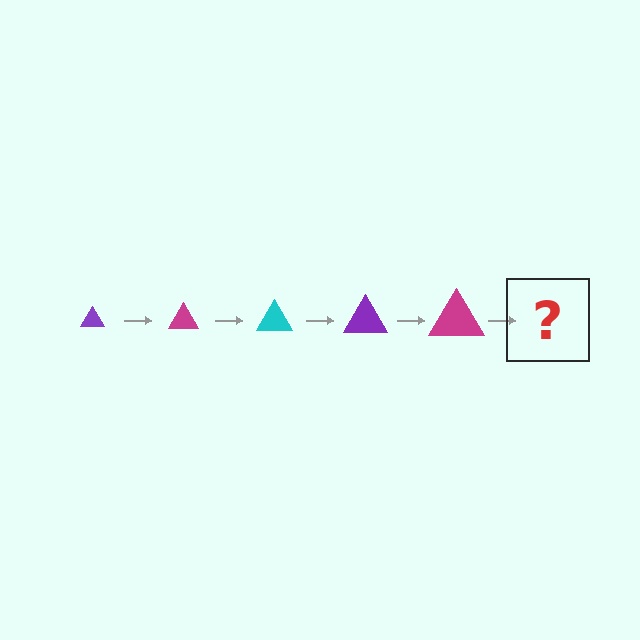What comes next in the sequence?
The next element should be a cyan triangle, larger than the previous one.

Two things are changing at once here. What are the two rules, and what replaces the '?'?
The two rules are that the triangle grows larger each step and the color cycles through purple, magenta, and cyan. The '?' should be a cyan triangle, larger than the previous one.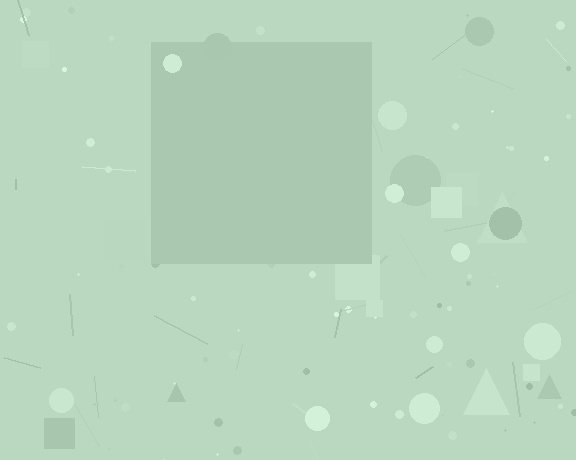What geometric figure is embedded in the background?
A square is embedded in the background.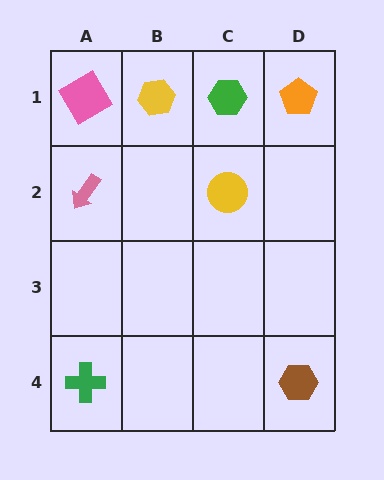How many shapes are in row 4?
2 shapes.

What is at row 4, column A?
A green cross.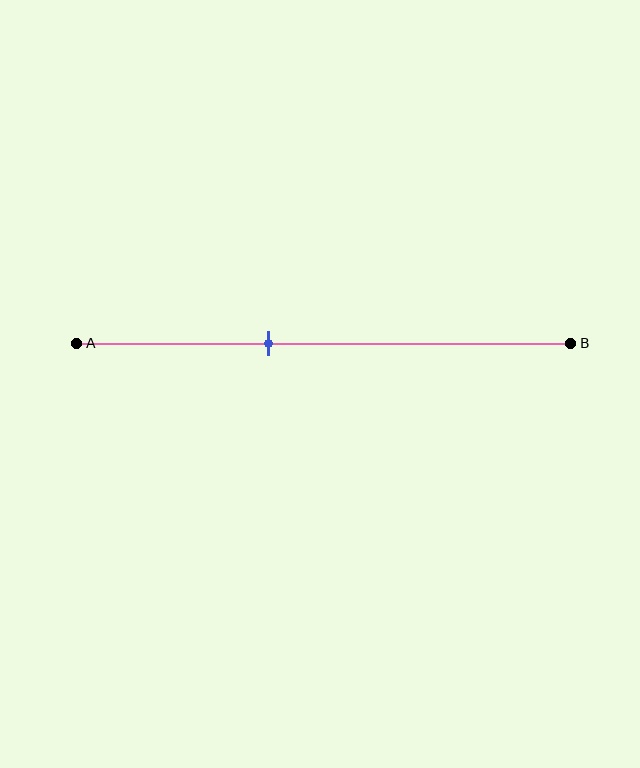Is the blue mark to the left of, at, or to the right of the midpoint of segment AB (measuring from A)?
The blue mark is to the left of the midpoint of segment AB.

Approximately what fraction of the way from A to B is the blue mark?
The blue mark is approximately 40% of the way from A to B.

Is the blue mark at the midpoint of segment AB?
No, the mark is at about 40% from A, not at the 50% midpoint.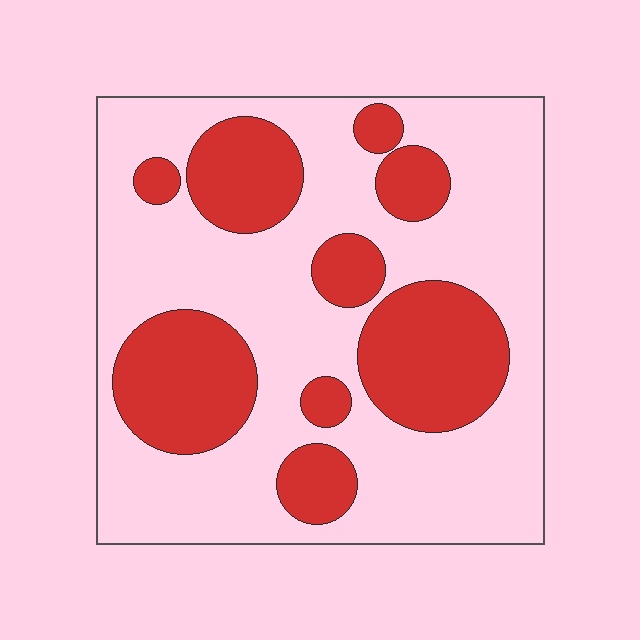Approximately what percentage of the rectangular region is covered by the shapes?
Approximately 35%.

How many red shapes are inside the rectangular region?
9.